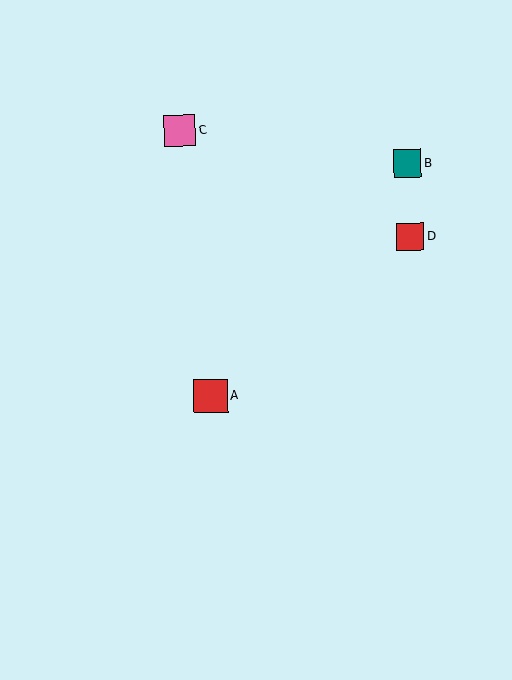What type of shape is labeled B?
Shape B is a teal square.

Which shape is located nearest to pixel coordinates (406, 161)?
The teal square (labeled B) at (407, 164) is nearest to that location.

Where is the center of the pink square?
The center of the pink square is at (180, 131).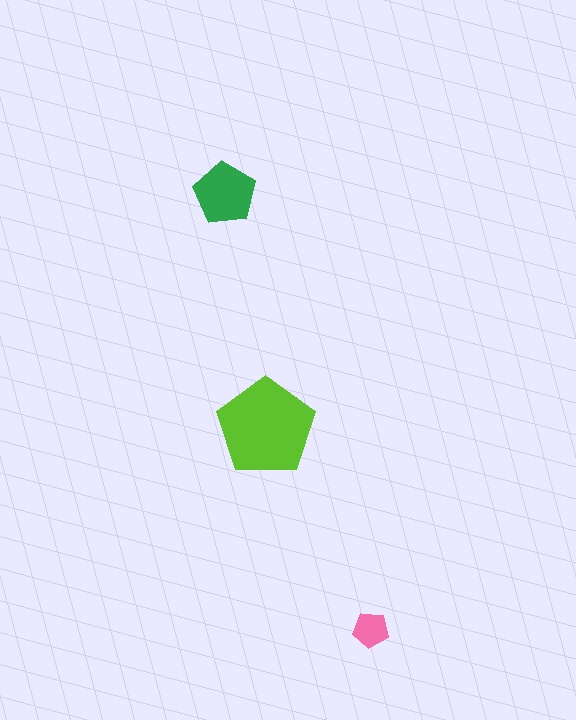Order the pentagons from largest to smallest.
the lime one, the green one, the pink one.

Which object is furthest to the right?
The pink pentagon is rightmost.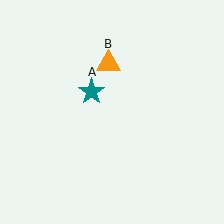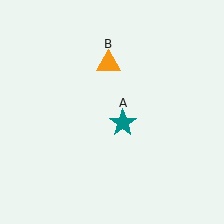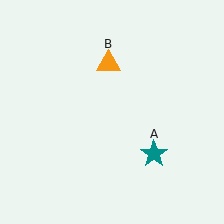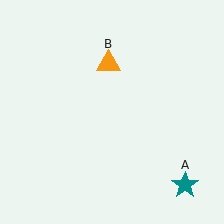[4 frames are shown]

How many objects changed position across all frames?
1 object changed position: teal star (object A).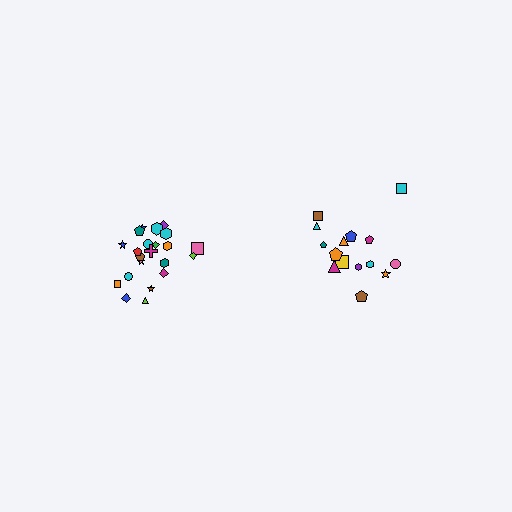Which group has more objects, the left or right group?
The left group.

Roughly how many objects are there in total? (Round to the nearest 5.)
Roughly 35 objects in total.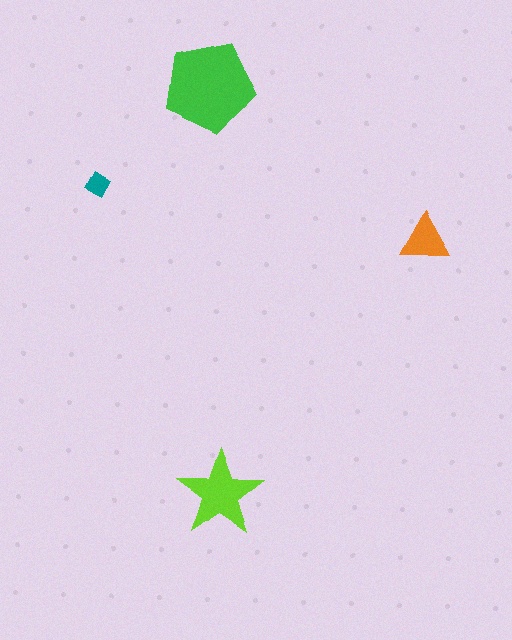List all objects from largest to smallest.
The green pentagon, the lime star, the orange triangle, the teal diamond.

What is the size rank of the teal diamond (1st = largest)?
4th.